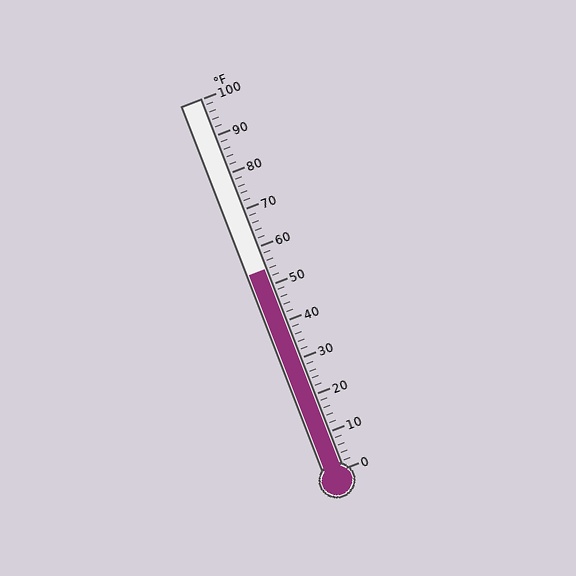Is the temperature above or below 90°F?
The temperature is below 90°F.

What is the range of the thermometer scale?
The thermometer scale ranges from 0°F to 100°F.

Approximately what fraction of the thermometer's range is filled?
The thermometer is filled to approximately 55% of its range.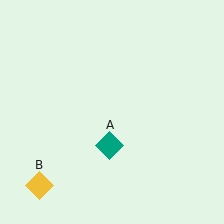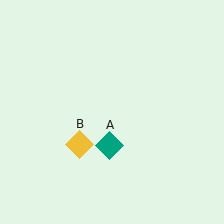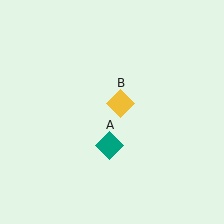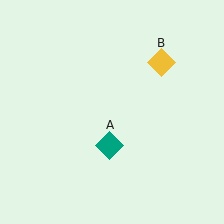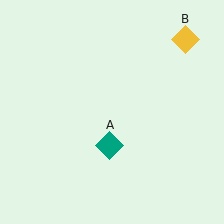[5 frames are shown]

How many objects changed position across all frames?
1 object changed position: yellow diamond (object B).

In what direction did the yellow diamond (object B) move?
The yellow diamond (object B) moved up and to the right.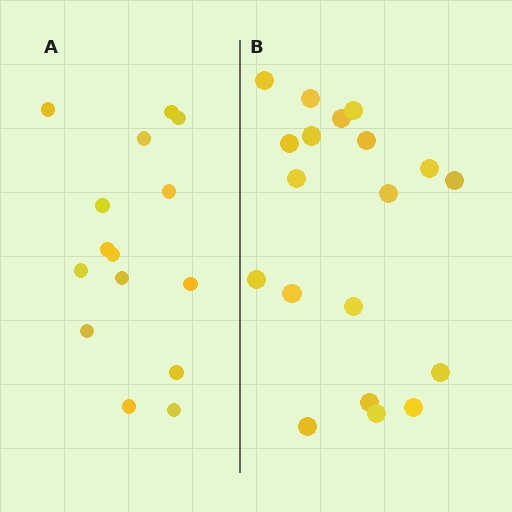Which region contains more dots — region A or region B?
Region B (the right region) has more dots.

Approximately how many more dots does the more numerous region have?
Region B has about 4 more dots than region A.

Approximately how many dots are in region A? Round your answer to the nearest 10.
About 20 dots. (The exact count is 15, which rounds to 20.)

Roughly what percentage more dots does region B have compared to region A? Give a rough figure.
About 25% more.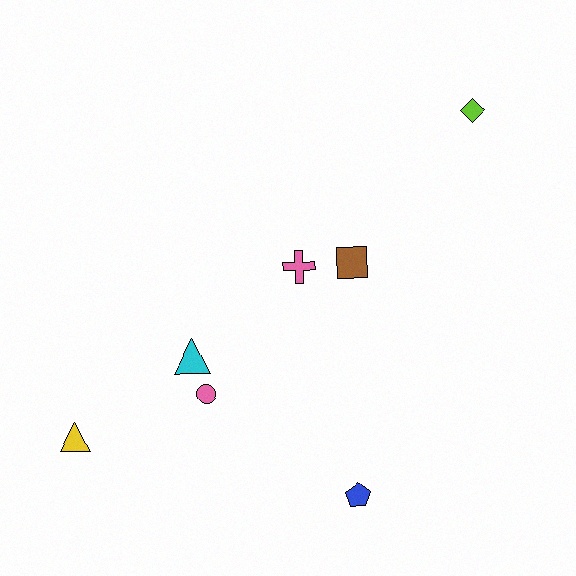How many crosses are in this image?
There is 1 cross.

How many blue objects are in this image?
There is 1 blue object.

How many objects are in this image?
There are 7 objects.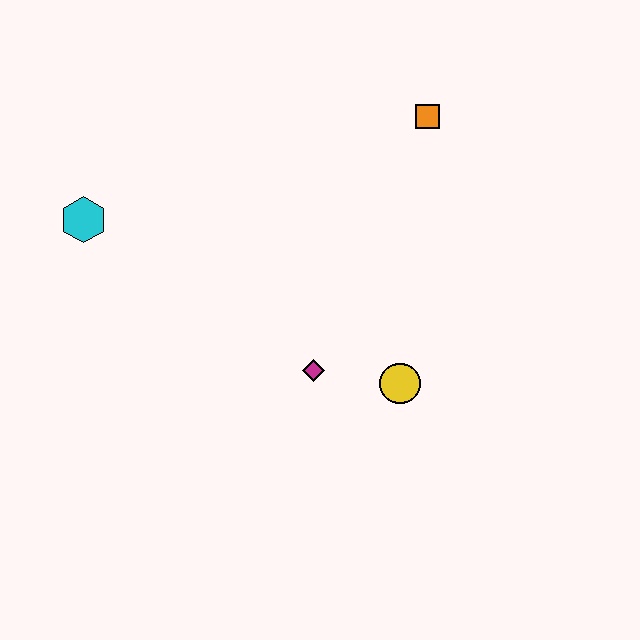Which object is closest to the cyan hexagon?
The magenta diamond is closest to the cyan hexagon.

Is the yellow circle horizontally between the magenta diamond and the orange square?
Yes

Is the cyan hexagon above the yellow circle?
Yes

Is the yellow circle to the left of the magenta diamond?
No